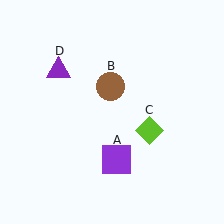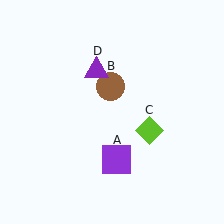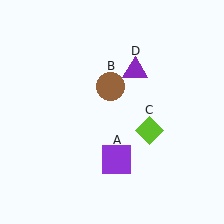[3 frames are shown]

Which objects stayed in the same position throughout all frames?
Purple square (object A) and brown circle (object B) and lime diamond (object C) remained stationary.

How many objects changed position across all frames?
1 object changed position: purple triangle (object D).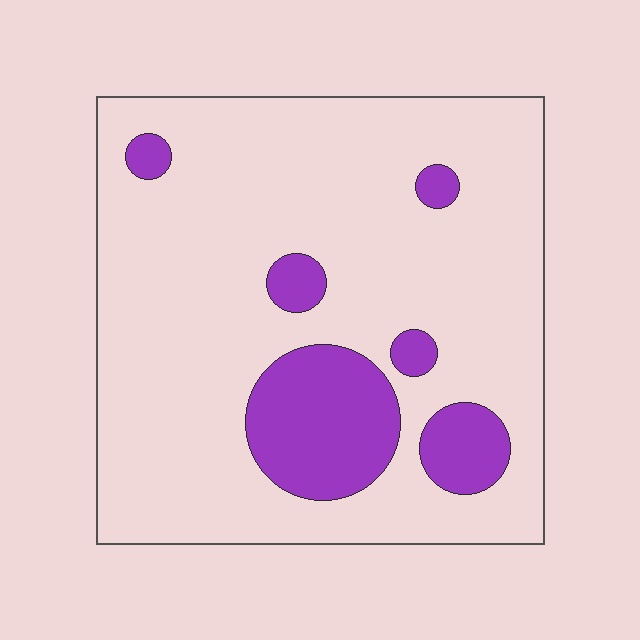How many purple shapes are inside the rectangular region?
6.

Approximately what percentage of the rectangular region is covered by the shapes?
Approximately 15%.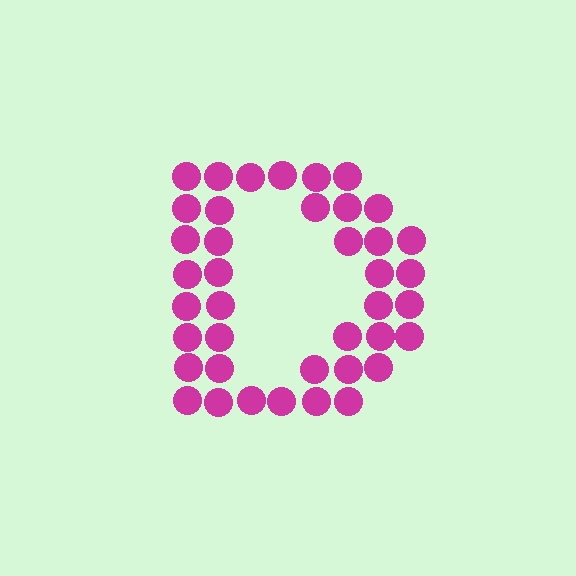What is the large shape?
The large shape is the letter D.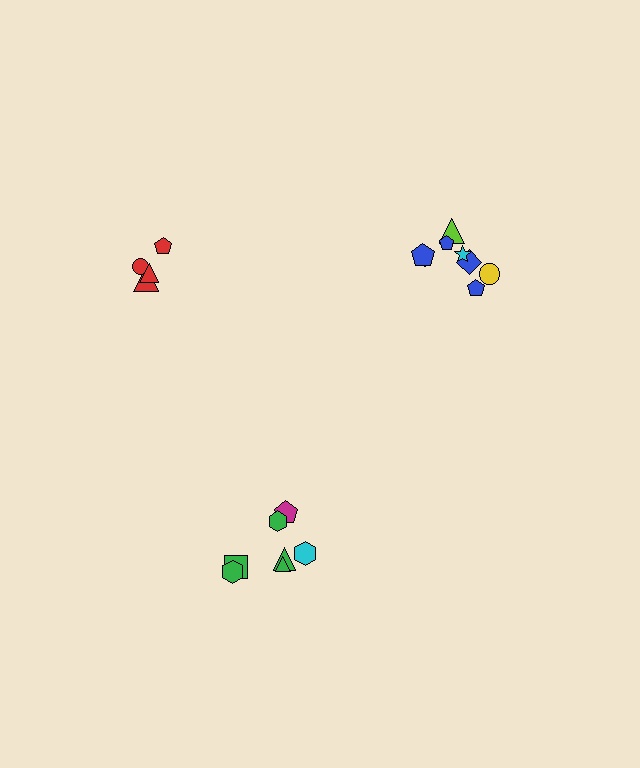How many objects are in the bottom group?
There are 7 objects.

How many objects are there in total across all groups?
There are 19 objects.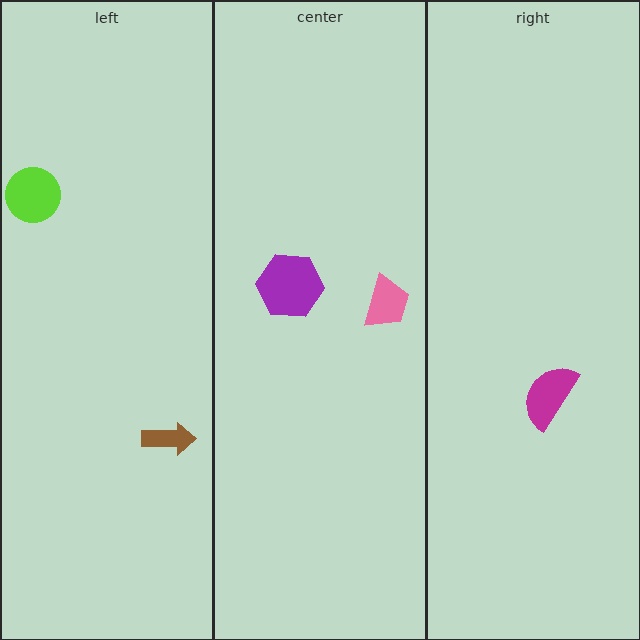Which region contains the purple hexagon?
The center region.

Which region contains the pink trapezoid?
The center region.